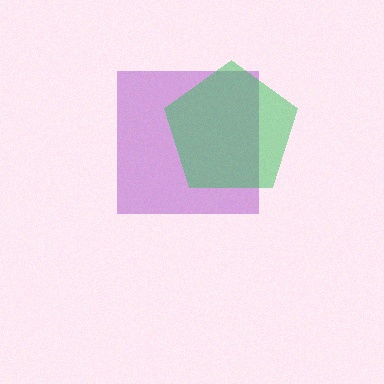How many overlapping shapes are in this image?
There are 2 overlapping shapes in the image.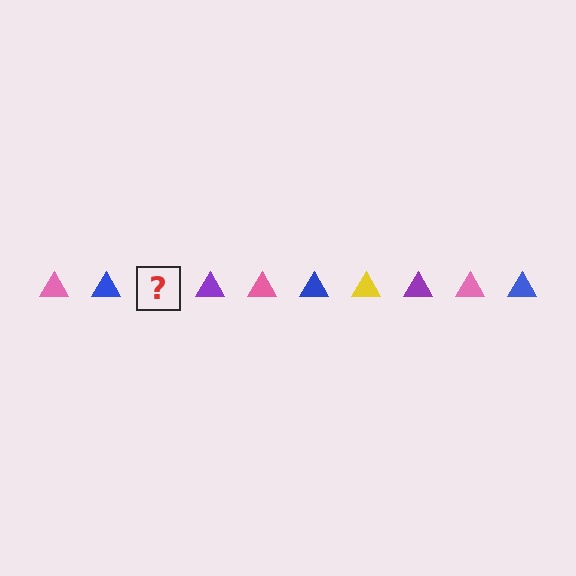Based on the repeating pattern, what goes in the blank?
The blank should be a yellow triangle.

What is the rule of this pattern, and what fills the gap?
The rule is that the pattern cycles through pink, blue, yellow, purple triangles. The gap should be filled with a yellow triangle.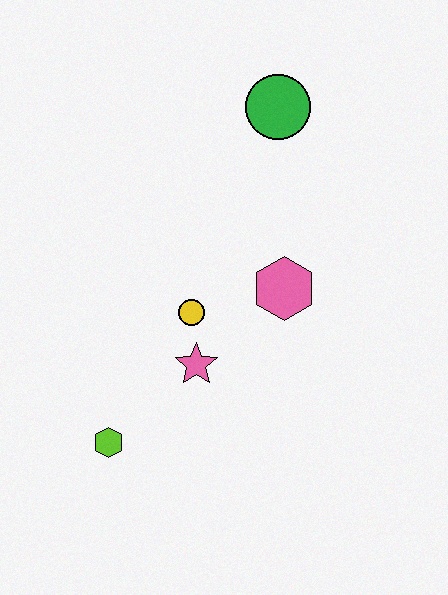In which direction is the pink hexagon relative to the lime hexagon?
The pink hexagon is to the right of the lime hexagon.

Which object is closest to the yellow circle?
The pink star is closest to the yellow circle.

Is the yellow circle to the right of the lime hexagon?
Yes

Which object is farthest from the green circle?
The lime hexagon is farthest from the green circle.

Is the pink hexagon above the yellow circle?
Yes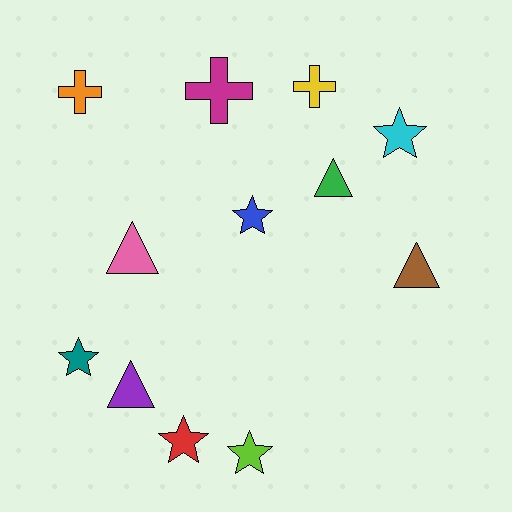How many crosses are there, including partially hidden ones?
There are 3 crosses.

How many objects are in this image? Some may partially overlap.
There are 12 objects.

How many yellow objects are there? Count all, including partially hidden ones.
There is 1 yellow object.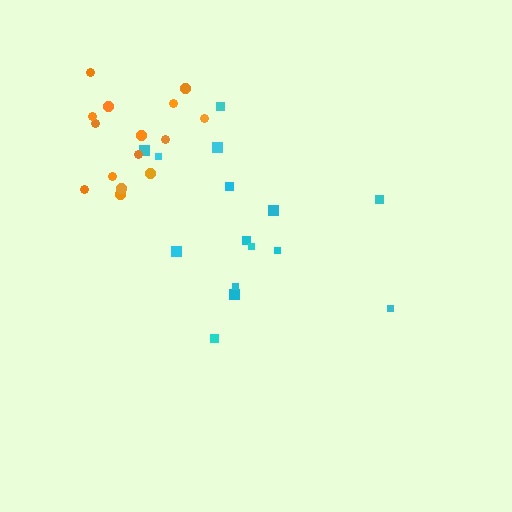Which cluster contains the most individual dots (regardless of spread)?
Cyan (15).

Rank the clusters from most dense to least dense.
orange, cyan.